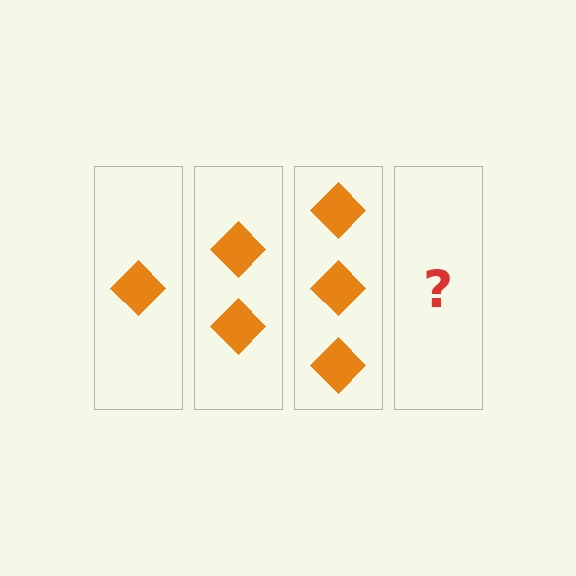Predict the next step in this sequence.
The next step is 4 diamonds.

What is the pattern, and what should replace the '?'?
The pattern is that each step adds one more diamond. The '?' should be 4 diamonds.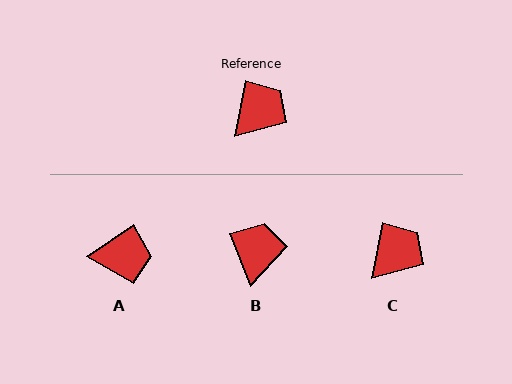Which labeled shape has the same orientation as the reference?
C.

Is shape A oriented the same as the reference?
No, it is off by about 45 degrees.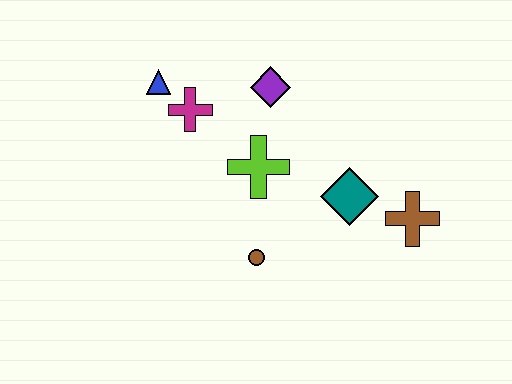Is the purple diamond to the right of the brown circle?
Yes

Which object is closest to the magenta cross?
The blue triangle is closest to the magenta cross.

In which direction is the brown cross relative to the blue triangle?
The brown cross is to the right of the blue triangle.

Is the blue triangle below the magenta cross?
No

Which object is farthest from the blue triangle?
The brown cross is farthest from the blue triangle.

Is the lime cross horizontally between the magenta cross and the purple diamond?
Yes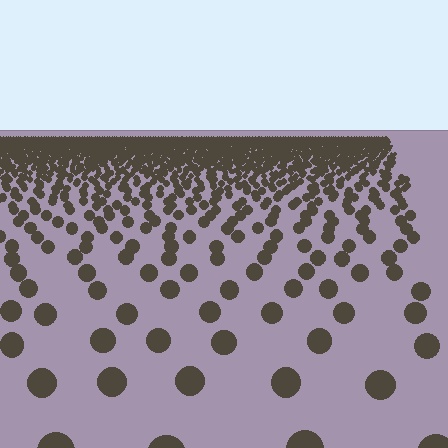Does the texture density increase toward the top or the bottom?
Density increases toward the top.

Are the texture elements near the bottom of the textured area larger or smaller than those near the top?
Larger. Near the bottom, elements are closer to the viewer and appear at a bigger on-screen size.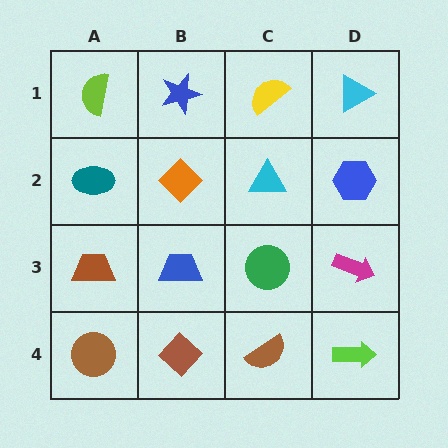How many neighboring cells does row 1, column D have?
2.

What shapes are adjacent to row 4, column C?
A green circle (row 3, column C), a brown diamond (row 4, column B), a lime arrow (row 4, column D).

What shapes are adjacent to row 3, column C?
A cyan triangle (row 2, column C), a brown semicircle (row 4, column C), a blue trapezoid (row 3, column B), a magenta arrow (row 3, column D).